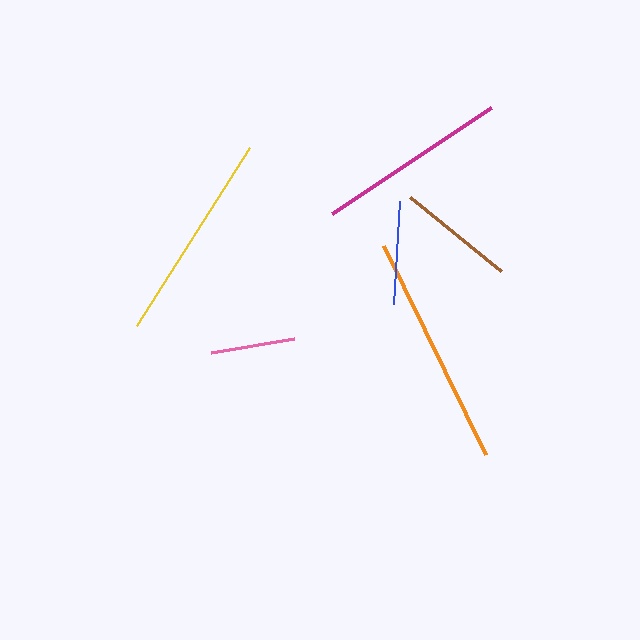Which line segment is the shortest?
The pink line is the shortest at approximately 84 pixels.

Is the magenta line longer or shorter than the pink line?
The magenta line is longer than the pink line.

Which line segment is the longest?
The orange line is the longest at approximately 232 pixels.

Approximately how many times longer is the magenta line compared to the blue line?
The magenta line is approximately 1.9 times the length of the blue line.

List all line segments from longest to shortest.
From longest to shortest: orange, yellow, magenta, brown, blue, pink.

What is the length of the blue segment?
The blue segment is approximately 103 pixels long.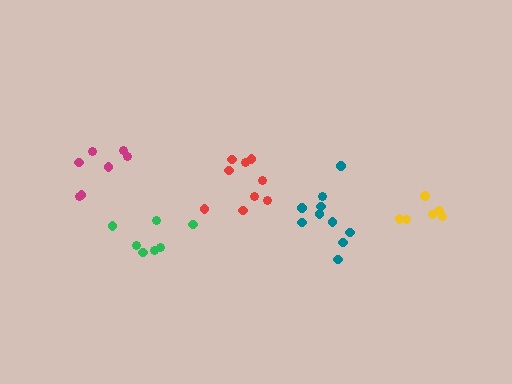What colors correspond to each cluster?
The clusters are colored: teal, magenta, yellow, green, red.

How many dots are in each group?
Group 1: 10 dots, Group 2: 7 dots, Group 3: 6 dots, Group 4: 7 dots, Group 5: 9 dots (39 total).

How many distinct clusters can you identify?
There are 5 distinct clusters.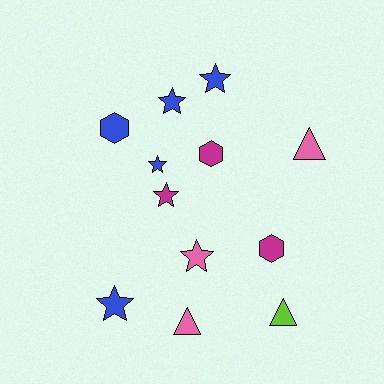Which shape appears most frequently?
Star, with 6 objects.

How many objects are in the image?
There are 12 objects.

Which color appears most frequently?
Blue, with 5 objects.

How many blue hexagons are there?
There is 1 blue hexagon.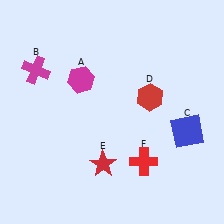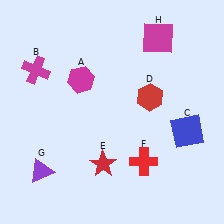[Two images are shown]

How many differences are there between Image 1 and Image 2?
There are 2 differences between the two images.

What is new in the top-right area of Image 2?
A magenta square (H) was added in the top-right area of Image 2.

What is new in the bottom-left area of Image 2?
A purple triangle (G) was added in the bottom-left area of Image 2.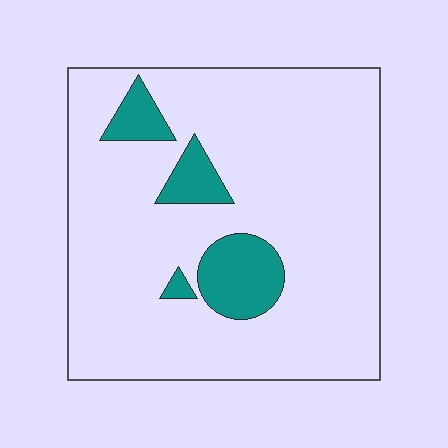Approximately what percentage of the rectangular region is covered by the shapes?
Approximately 10%.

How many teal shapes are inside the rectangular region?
4.